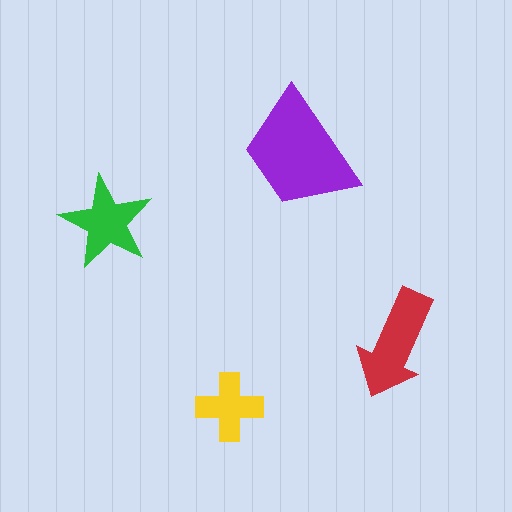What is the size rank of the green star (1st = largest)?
3rd.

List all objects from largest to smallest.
The purple trapezoid, the red arrow, the green star, the yellow cross.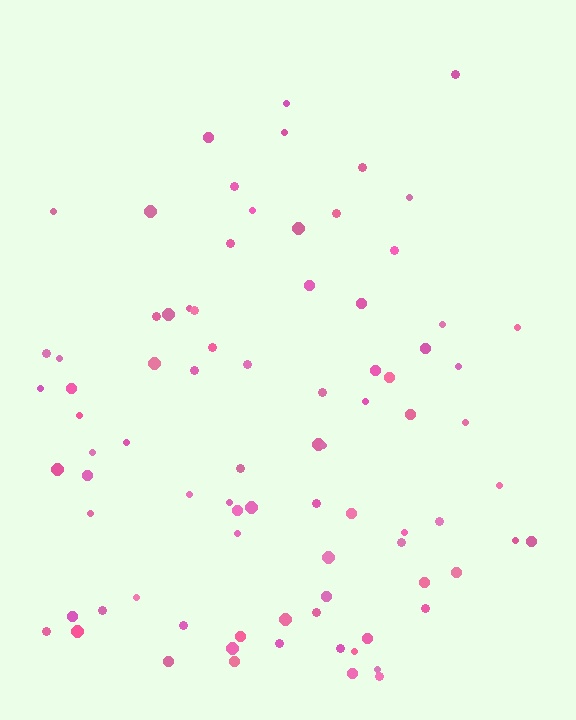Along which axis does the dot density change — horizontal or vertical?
Vertical.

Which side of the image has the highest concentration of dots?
The bottom.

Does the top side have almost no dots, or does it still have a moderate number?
Still a moderate number, just noticeably fewer than the bottom.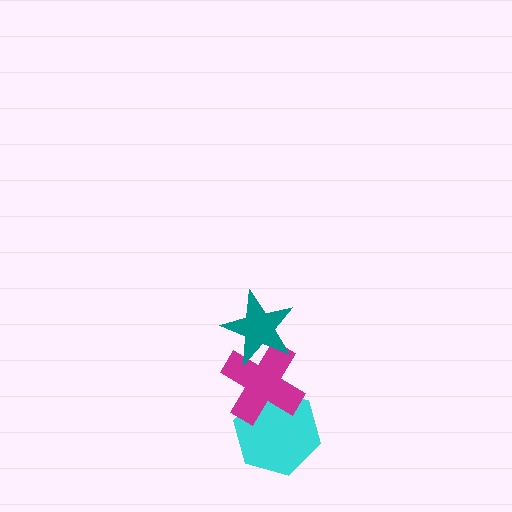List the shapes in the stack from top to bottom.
From top to bottom: the teal star, the magenta cross, the cyan hexagon.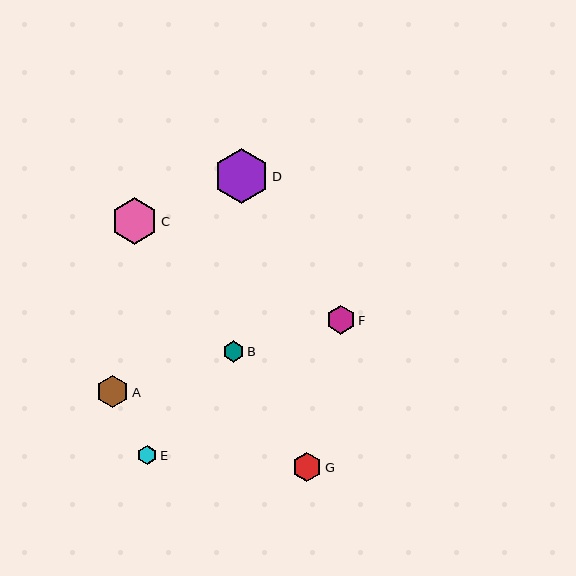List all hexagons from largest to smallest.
From largest to smallest: D, C, A, G, F, B, E.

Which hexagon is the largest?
Hexagon D is the largest with a size of approximately 55 pixels.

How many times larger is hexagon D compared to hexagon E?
Hexagon D is approximately 2.9 times the size of hexagon E.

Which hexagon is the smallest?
Hexagon E is the smallest with a size of approximately 19 pixels.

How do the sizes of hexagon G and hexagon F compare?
Hexagon G and hexagon F are approximately the same size.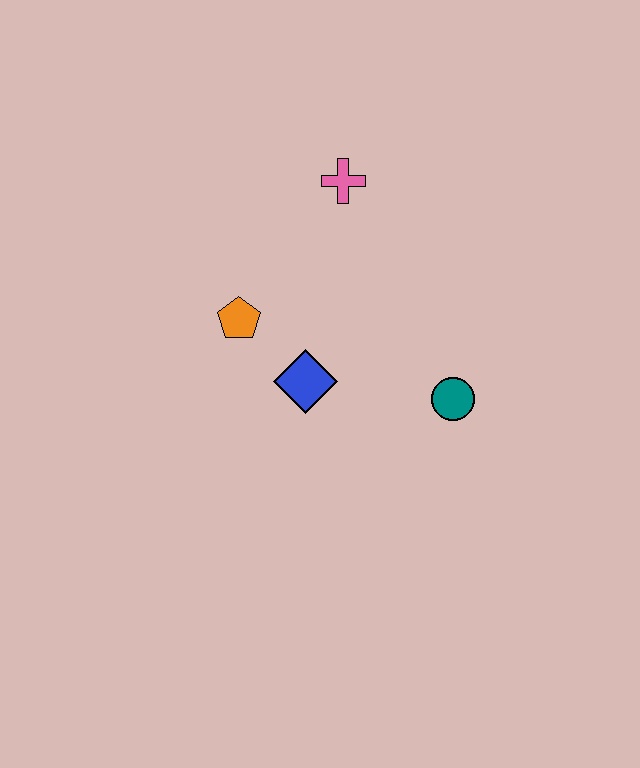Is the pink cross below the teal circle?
No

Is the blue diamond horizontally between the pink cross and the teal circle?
No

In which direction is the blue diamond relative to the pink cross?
The blue diamond is below the pink cross.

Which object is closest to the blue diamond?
The orange pentagon is closest to the blue diamond.